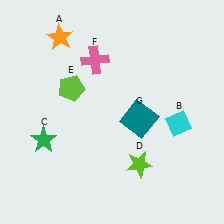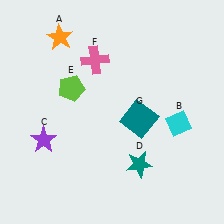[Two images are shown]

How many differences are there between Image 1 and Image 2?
There are 2 differences between the two images.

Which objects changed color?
C changed from green to purple. D changed from lime to teal.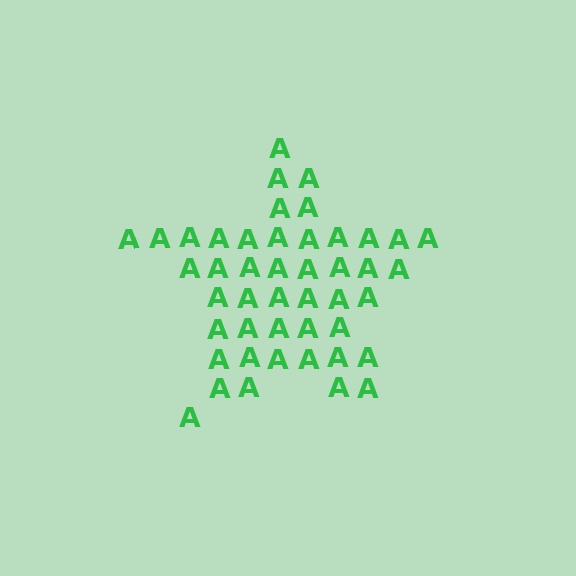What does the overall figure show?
The overall figure shows a star.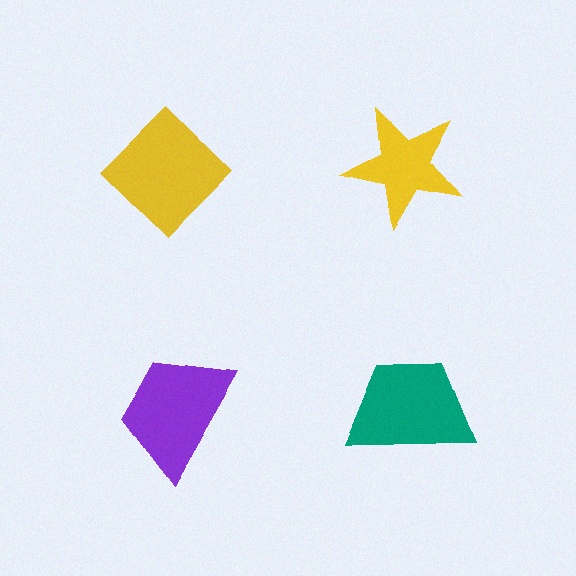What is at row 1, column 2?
A yellow star.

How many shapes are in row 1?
2 shapes.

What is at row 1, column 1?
A yellow diamond.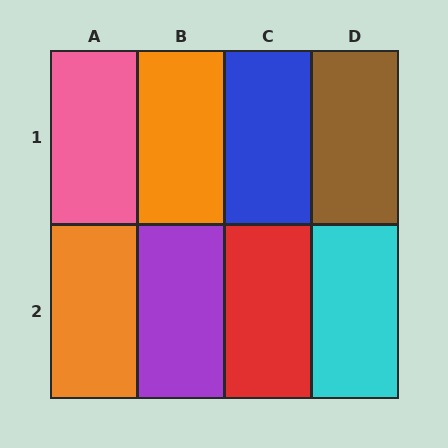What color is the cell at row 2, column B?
Purple.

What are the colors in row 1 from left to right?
Pink, orange, blue, brown.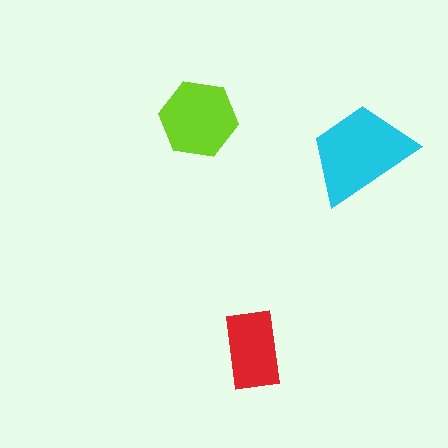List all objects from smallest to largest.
The red rectangle, the lime hexagon, the cyan trapezoid.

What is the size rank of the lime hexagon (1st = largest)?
2nd.